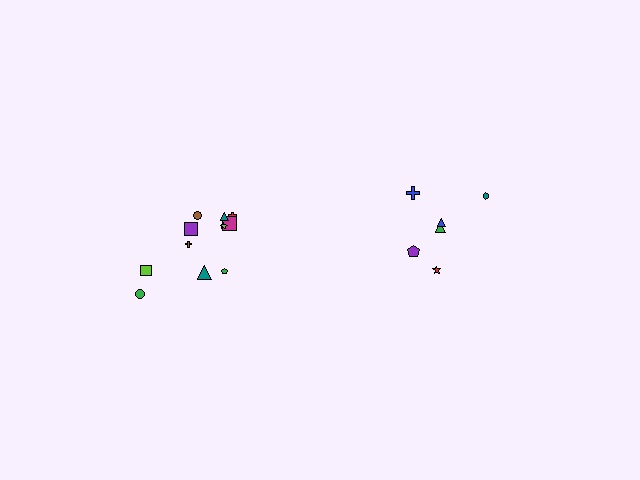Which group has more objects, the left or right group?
The left group.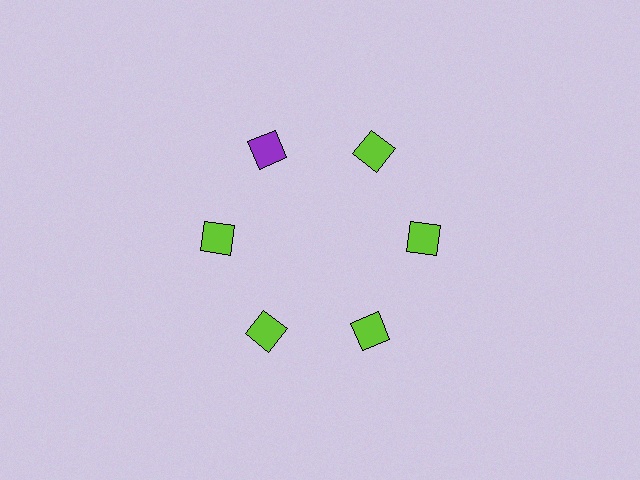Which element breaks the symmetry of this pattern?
The purple diamond at roughly the 11 o'clock position breaks the symmetry. All other shapes are lime diamonds.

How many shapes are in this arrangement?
There are 6 shapes arranged in a ring pattern.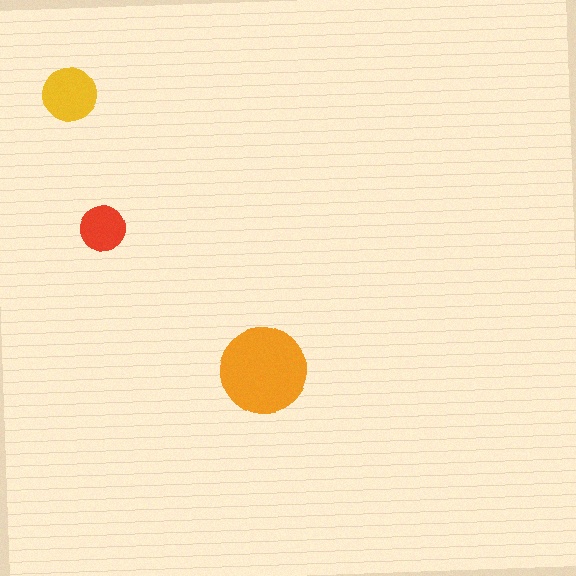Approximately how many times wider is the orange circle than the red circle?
About 2 times wider.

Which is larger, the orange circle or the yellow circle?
The orange one.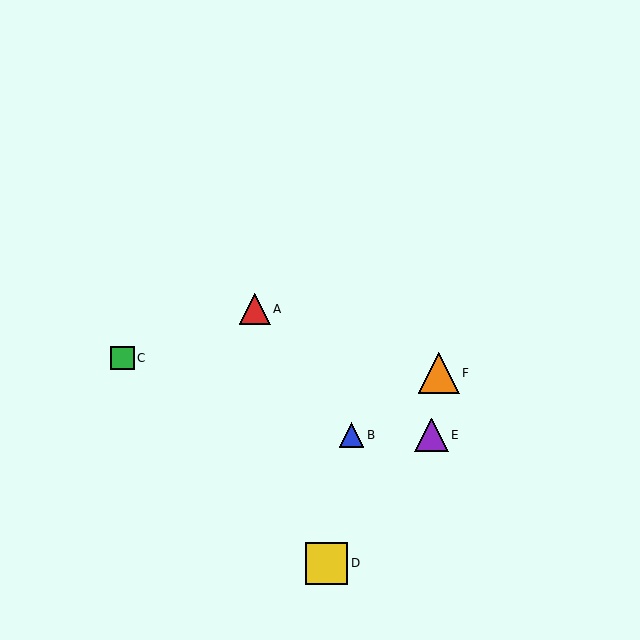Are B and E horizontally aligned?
Yes, both are at y≈435.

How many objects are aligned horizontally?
2 objects (B, E) are aligned horizontally.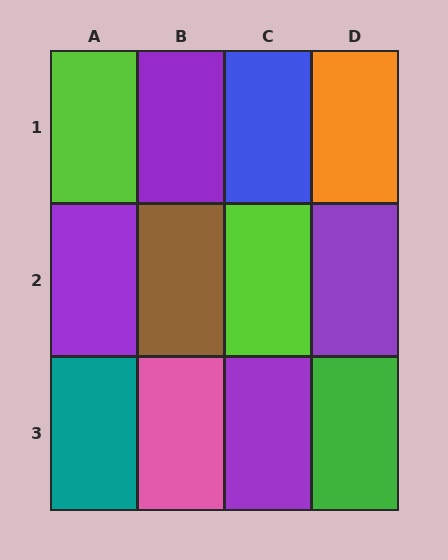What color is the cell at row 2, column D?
Purple.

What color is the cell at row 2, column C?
Lime.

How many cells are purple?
4 cells are purple.